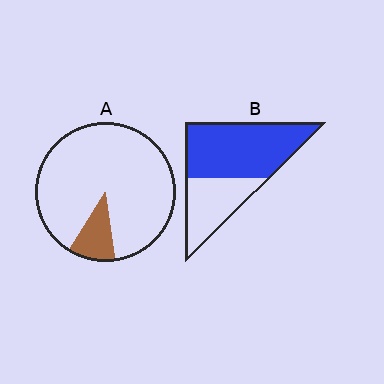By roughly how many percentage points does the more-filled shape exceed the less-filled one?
By roughly 50 percentage points (B over A).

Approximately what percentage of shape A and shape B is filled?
A is approximately 10% and B is approximately 65%.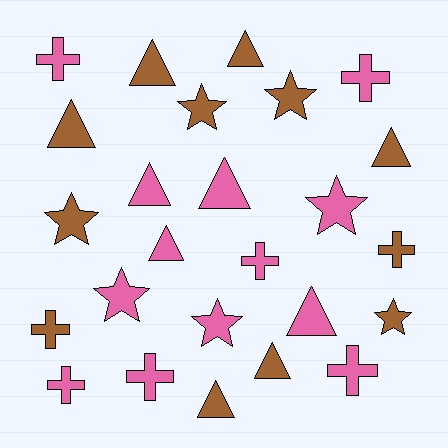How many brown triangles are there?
There are 6 brown triangles.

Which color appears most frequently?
Pink, with 13 objects.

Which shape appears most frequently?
Triangle, with 10 objects.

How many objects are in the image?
There are 25 objects.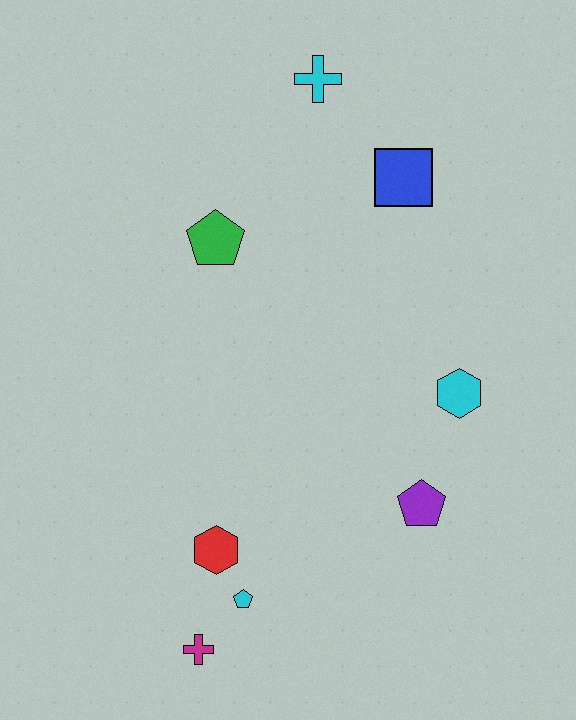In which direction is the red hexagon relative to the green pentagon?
The red hexagon is below the green pentagon.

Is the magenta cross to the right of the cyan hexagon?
No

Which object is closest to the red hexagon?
The cyan pentagon is closest to the red hexagon.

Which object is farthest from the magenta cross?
The cyan cross is farthest from the magenta cross.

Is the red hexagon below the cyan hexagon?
Yes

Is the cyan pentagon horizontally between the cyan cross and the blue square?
No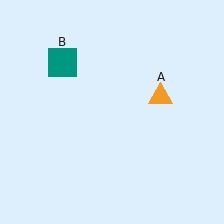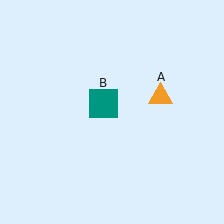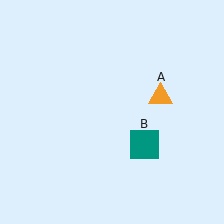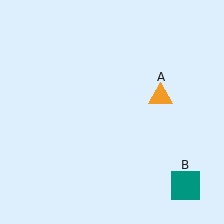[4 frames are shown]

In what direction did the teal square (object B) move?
The teal square (object B) moved down and to the right.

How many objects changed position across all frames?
1 object changed position: teal square (object B).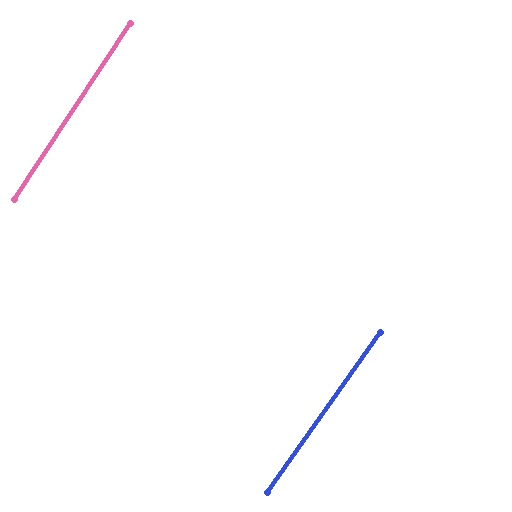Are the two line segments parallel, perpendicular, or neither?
Parallel — their directions differ by only 1.9°.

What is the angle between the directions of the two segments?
Approximately 2 degrees.